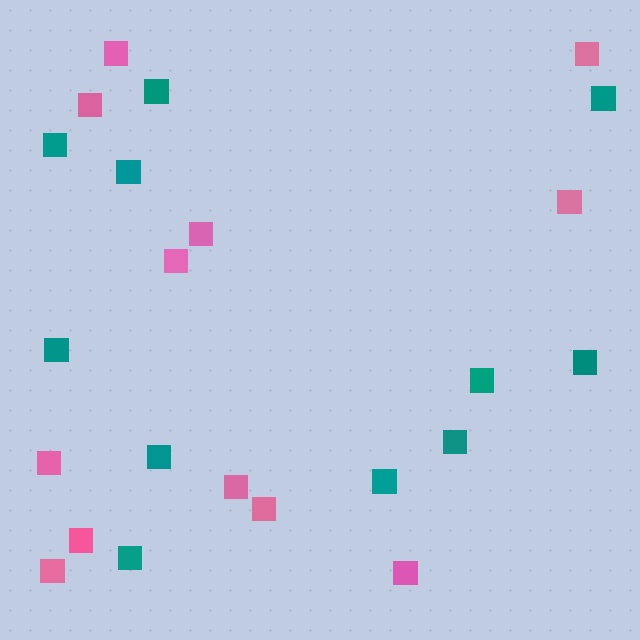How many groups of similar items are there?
There are 2 groups: one group of pink squares (12) and one group of teal squares (11).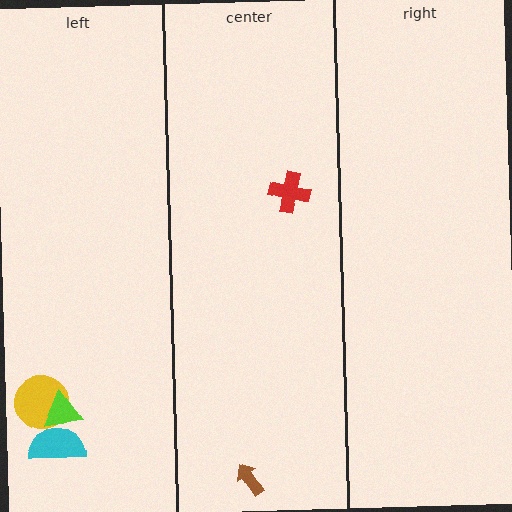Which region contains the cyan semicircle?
The left region.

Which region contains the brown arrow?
The center region.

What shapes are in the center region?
The brown arrow, the red cross.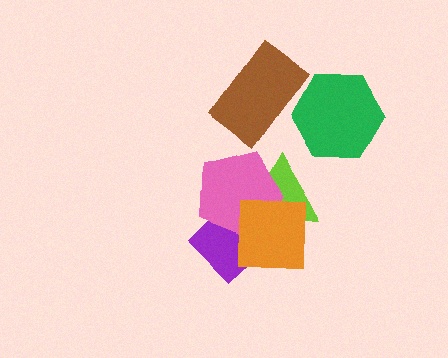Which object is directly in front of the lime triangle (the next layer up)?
The purple diamond is directly in front of the lime triangle.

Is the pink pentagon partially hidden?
Yes, it is partially covered by another shape.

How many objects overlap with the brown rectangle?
1 object overlaps with the brown rectangle.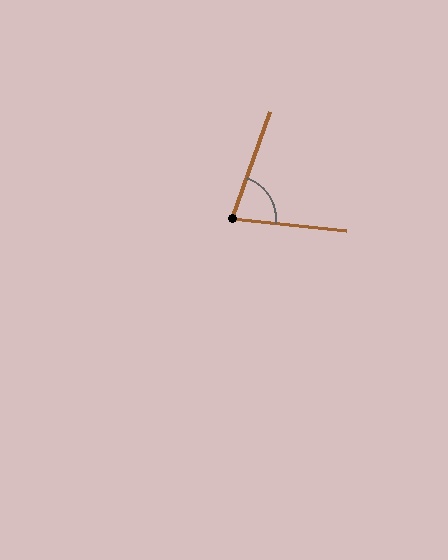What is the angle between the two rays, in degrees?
Approximately 77 degrees.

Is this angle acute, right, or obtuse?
It is acute.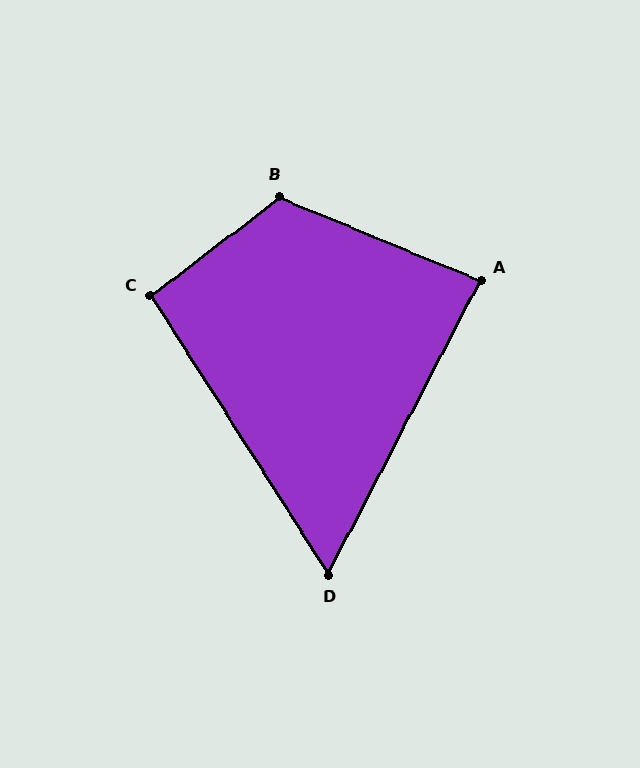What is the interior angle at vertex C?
Approximately 95 degrees (approximately right).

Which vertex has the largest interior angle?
B, at approximately 120 degrees.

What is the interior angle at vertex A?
Approximately 85 degrees (approximately right).